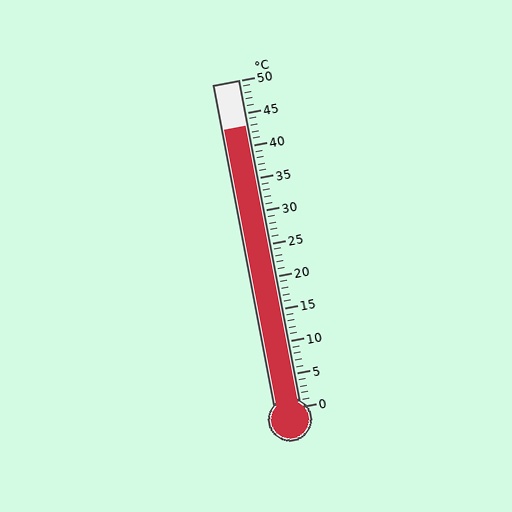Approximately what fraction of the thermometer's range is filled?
The thermometer is filled to approximately 85% of its range.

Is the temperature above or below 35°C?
The temperature is above 35°C.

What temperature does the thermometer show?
The thermometer shows approximately 43°C.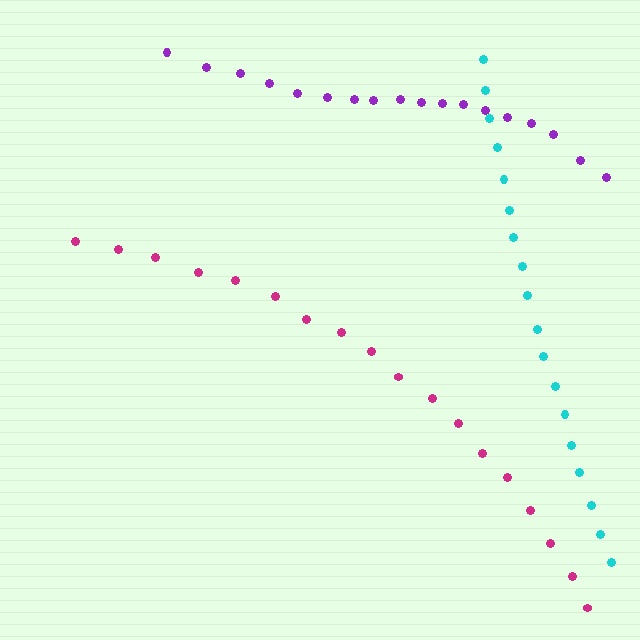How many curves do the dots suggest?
There are 3 distinct paths.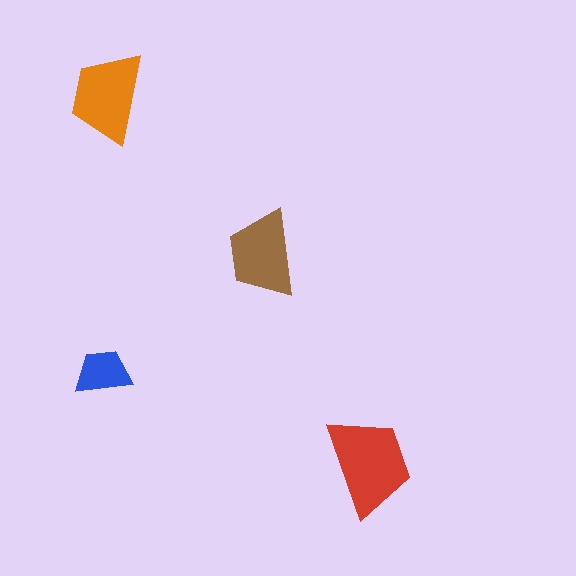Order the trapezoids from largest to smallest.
the red one, the orange one, the brown one, the blue one.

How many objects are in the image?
There are 4 objects in the image.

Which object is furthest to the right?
The red trapezoid is rightmost.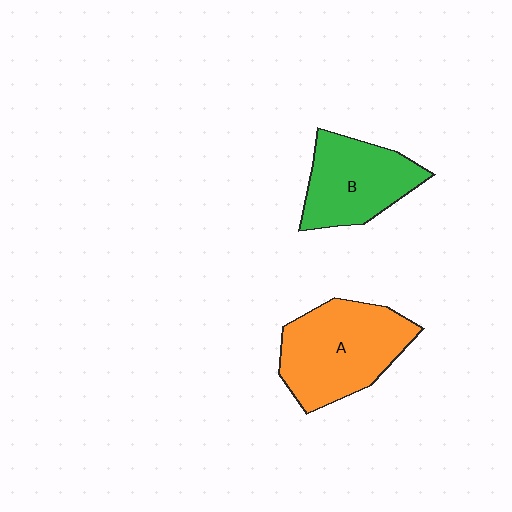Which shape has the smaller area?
Shape B (green).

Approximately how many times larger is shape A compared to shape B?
Approximately 1.3 times.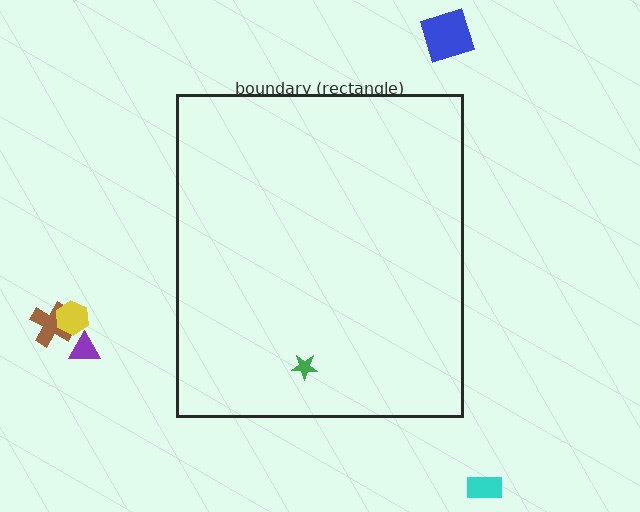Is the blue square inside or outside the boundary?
Outside.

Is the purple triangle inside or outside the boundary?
Outside.